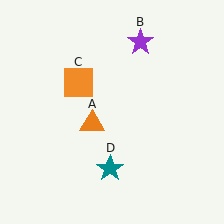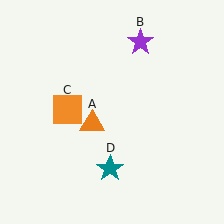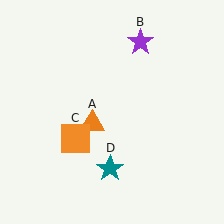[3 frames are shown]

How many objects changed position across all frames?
1 object changed position: orange square (object C).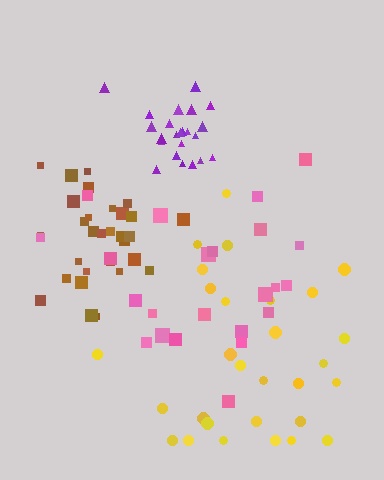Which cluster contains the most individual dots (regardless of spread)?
Brown (30).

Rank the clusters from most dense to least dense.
purple, brown, yellow, pink.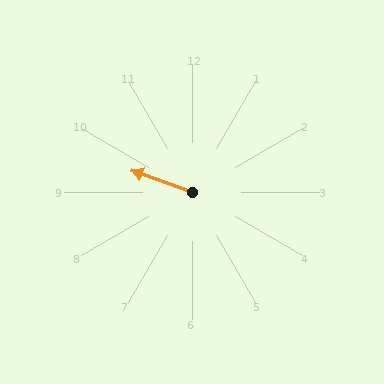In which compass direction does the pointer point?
West.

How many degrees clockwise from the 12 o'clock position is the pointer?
Approximately 290 degrees.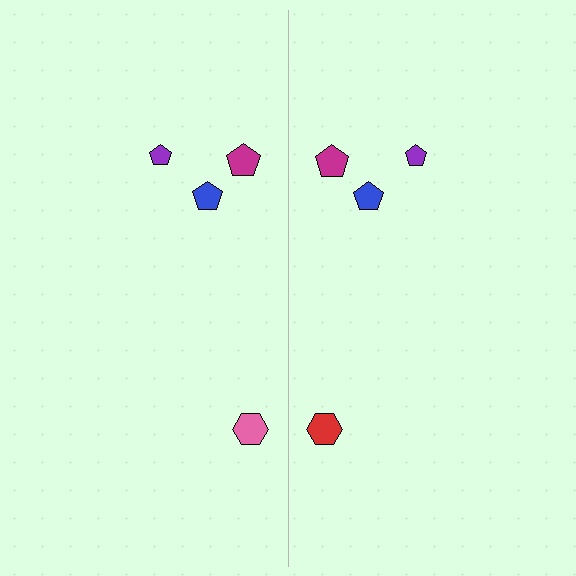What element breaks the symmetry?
The red hexagon on the right side breaks the symmetry — its mirror counterpart is pink.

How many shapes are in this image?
There are 8 shapes in this image.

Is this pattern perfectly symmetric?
No, the pattern is not perfectly symmetric. The red hexagon on the right side breaks the symmetry — its mirror counterpart is pink.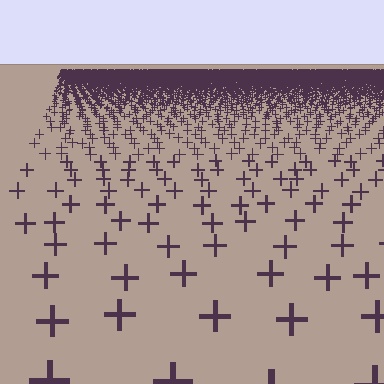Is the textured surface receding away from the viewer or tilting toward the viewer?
The surface is receding away from the viewer. Texture elements get smaller and denser toward the top.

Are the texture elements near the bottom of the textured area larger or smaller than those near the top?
Larger. Near the bottom, elements are closer to the viewer and appear at a bigger on-screen size.